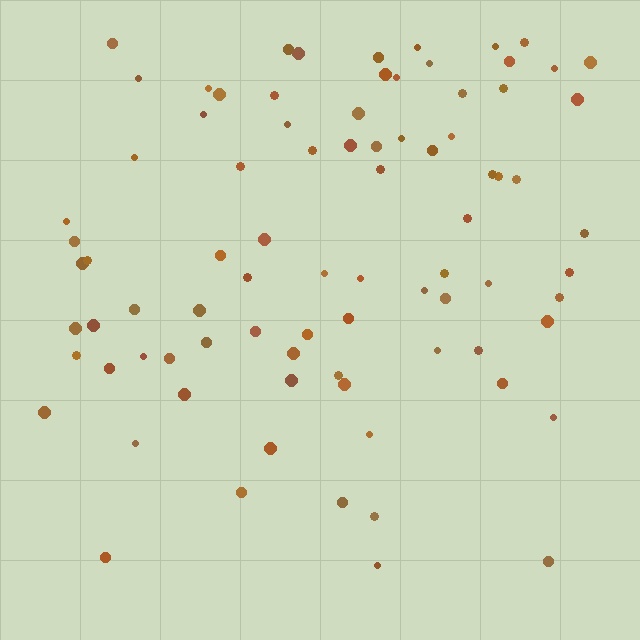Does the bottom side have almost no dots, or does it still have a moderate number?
Still a moderate number, just noticeably fewer than the top.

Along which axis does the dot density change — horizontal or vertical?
Vertical.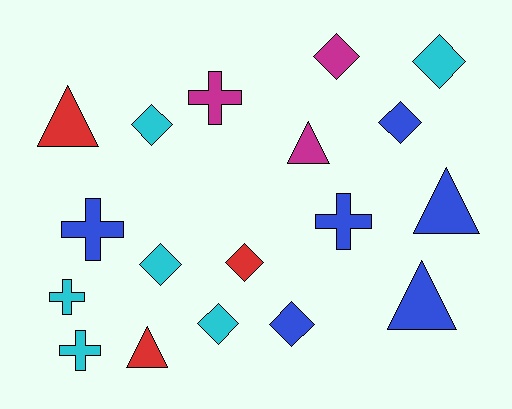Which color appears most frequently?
Cyan, with 6 objects.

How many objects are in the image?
There are 18 objects.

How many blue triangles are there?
There are 2 blue triangles.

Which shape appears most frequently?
Diamond, with 8 objects.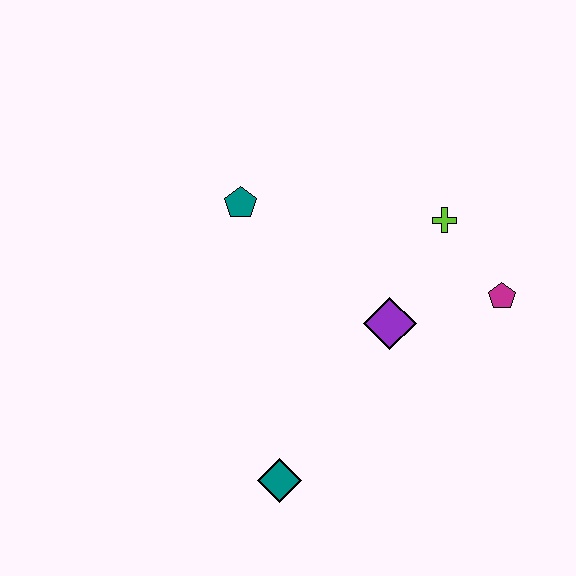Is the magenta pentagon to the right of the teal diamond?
Yes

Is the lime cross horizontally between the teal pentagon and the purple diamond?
No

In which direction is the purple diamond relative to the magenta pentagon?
The purple diamond is to the left of the magenta pentagon.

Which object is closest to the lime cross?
The magenta pentagon is closest to the lime cross.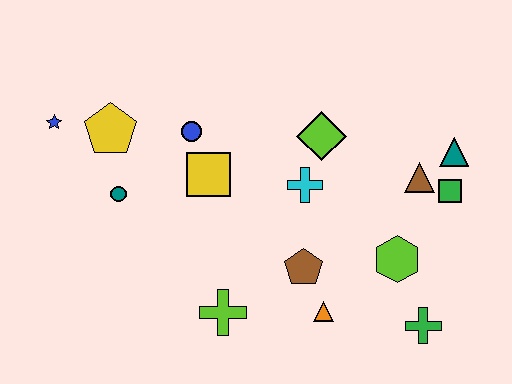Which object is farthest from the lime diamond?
The blue star is farthest from the lime diamond.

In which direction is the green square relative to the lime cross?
The green square is to the right of the lime cross.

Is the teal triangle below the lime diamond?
Yes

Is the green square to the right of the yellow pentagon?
Yes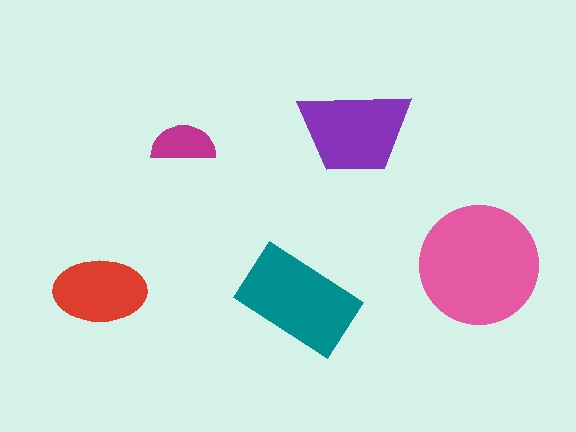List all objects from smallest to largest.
The magenta semicircle, the red ellipse, the purple trapezoid, the teal rectangle, the pink circle.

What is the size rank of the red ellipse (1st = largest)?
4th.